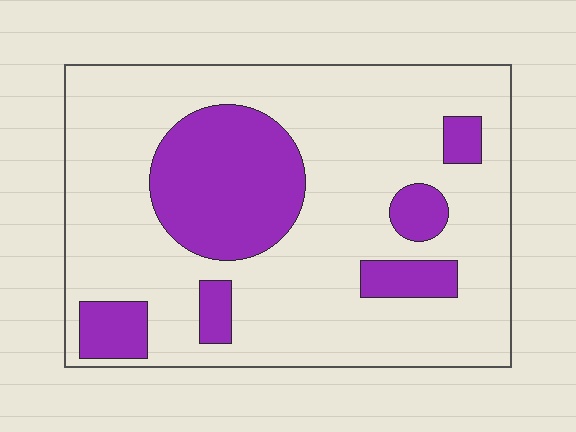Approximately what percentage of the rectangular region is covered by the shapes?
Approximately 25%.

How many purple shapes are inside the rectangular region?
6.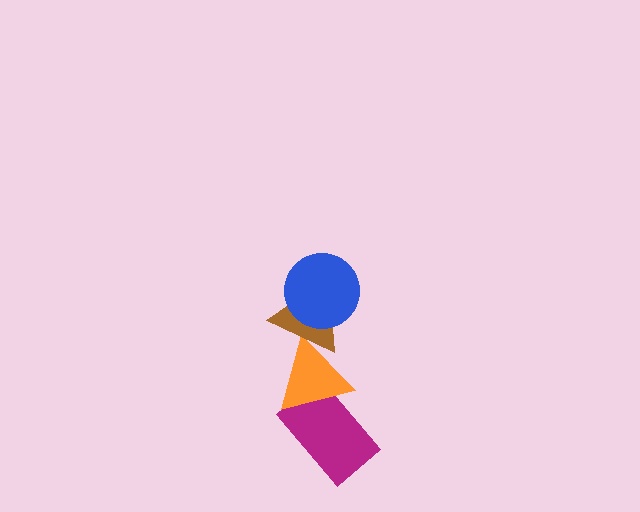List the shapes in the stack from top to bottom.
From top to bottom: the blue circle, the brown triangle, the orange triangle, the magenta rectangle.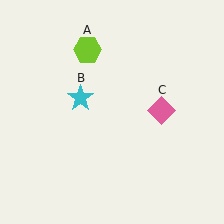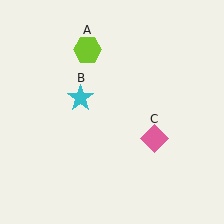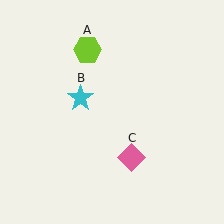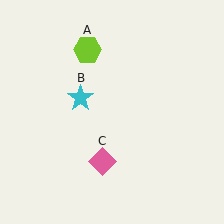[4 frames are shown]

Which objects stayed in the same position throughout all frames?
Lime hexagon (object A) and cyan star (object B) remained stationary.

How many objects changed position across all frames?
1 object changed position: pink diamond (object C).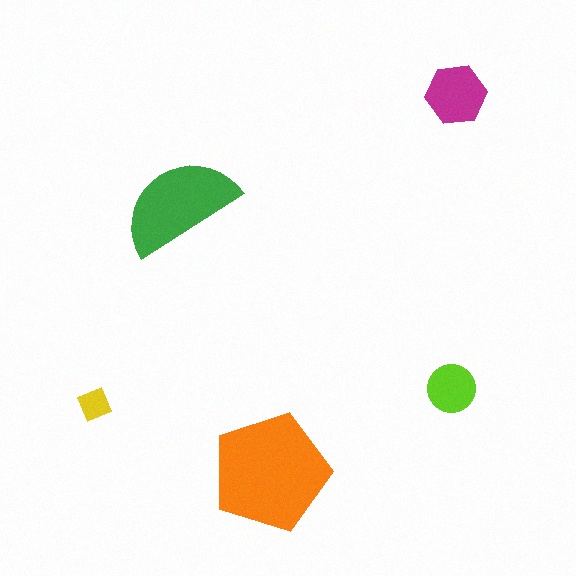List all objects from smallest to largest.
The yellow diamond, the lime circle, the magenta hexagon, the green semicircle, the orange pentagon.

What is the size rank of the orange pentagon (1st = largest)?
1st.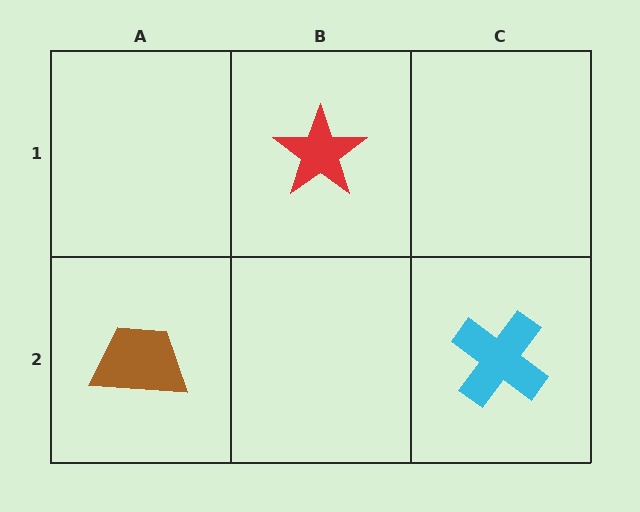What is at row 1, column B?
A red star.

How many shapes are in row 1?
1 shape.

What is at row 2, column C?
A cyan cross.